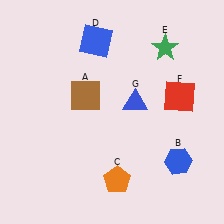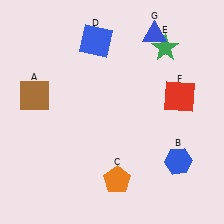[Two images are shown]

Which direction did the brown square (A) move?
The brown square (A) moved left.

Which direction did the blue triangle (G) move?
The blue triangle (G) moved up.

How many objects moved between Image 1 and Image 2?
2 objects moved between the two images.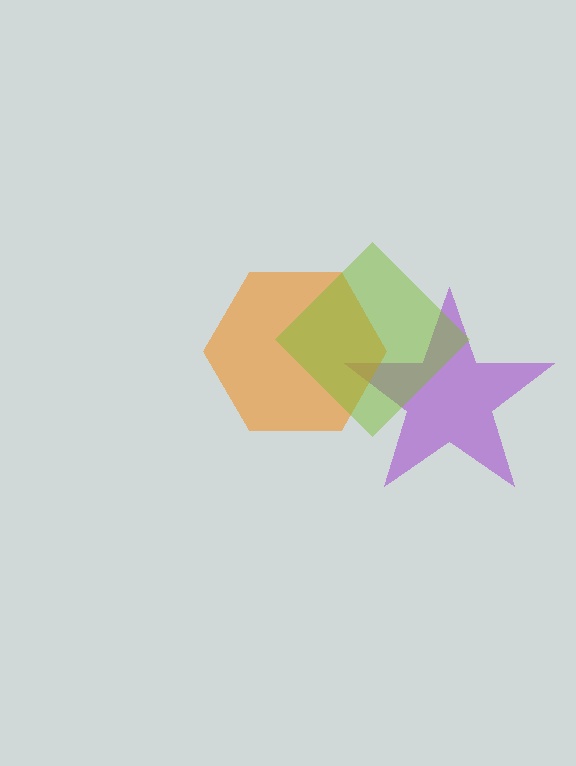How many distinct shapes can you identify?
There are 3 distinct shapes: a purple star, an orange hexagon, a lime diamond.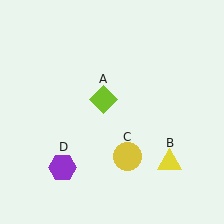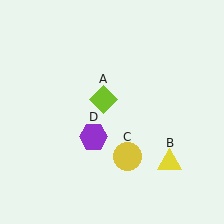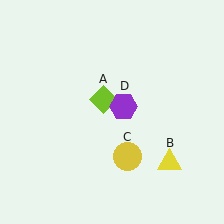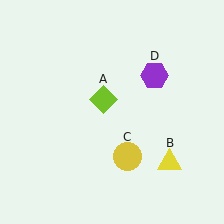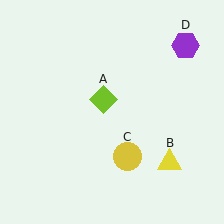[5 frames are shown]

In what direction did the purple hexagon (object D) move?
The purple hexagon (object D) moved up and to the right.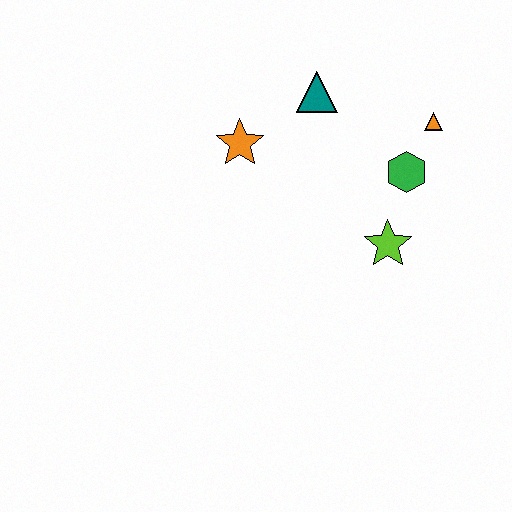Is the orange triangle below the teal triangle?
Yes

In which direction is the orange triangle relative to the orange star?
The orange triangle is to the right of the orange star.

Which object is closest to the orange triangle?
The green hexagon is closest to the orange triangle.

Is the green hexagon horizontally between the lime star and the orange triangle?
Yes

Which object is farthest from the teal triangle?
The lime star is farthest from the teal triangle.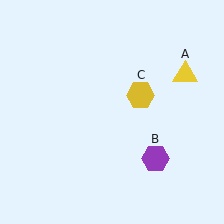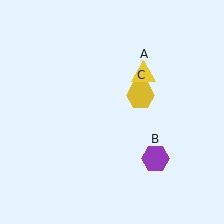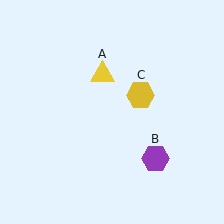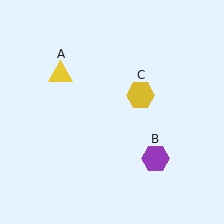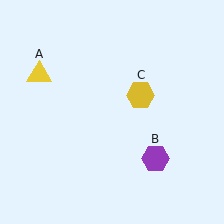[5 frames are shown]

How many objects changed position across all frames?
1 object changed position: yellow triangle (object A).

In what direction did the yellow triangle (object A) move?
The yellow triangle (object A) moved left.